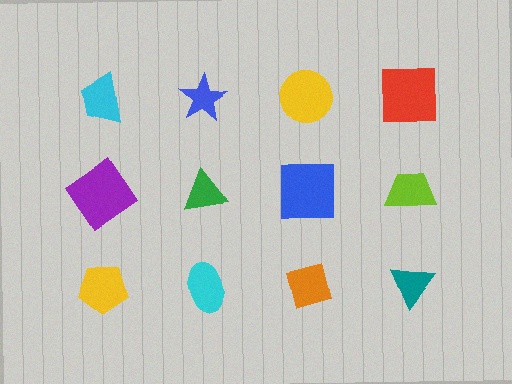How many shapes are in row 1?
4 shapes.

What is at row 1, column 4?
A red square.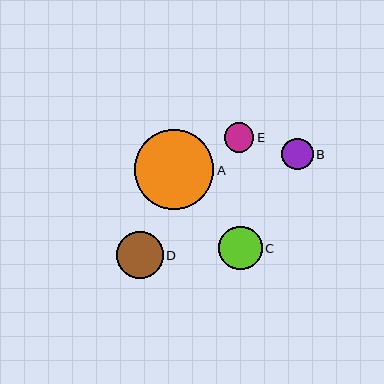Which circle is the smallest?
Circle E is the smallest with a size of approximately 29 pixels.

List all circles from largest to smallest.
From largest to smallest: A, D, C, B, E.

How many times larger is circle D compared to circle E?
Circle D is approximately 1.6 times the size of circle E.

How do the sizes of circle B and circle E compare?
Circle B and circle E are approximately the same size.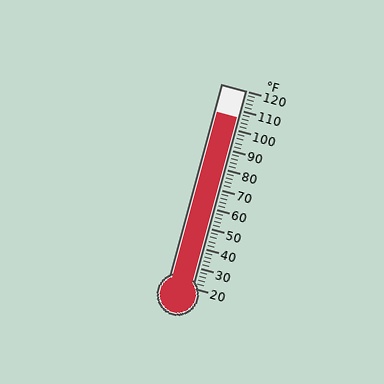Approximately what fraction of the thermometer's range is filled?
The thermometer is filled to approximately 85% of its range.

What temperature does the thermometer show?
The thermometer shows approximately 106°F.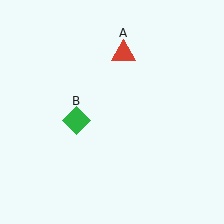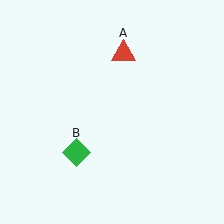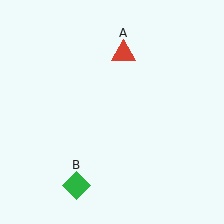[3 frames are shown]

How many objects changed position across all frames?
1 object changed position: green diamond (object B).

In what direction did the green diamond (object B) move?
The green diamond (object B) moved down.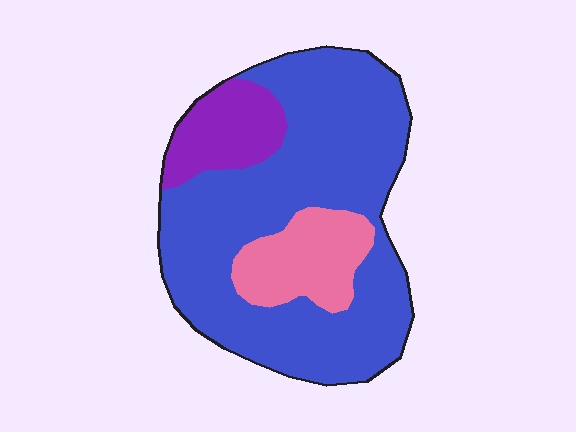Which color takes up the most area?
Blue, at roughly 70%.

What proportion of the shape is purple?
Purple takes up about one eighth (1/8) of the shape.